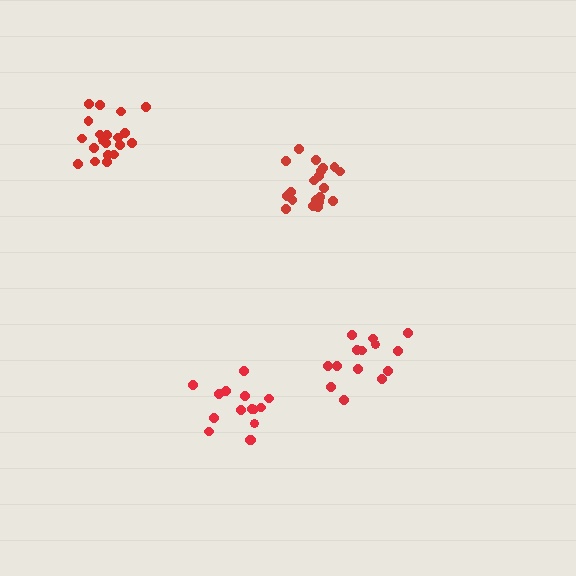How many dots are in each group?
Group 1: 15 dots, Group 2: 14 dots, Group 3: 20 dots, Group 4: 20 dots (69 total).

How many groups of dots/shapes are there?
There are 4 groups.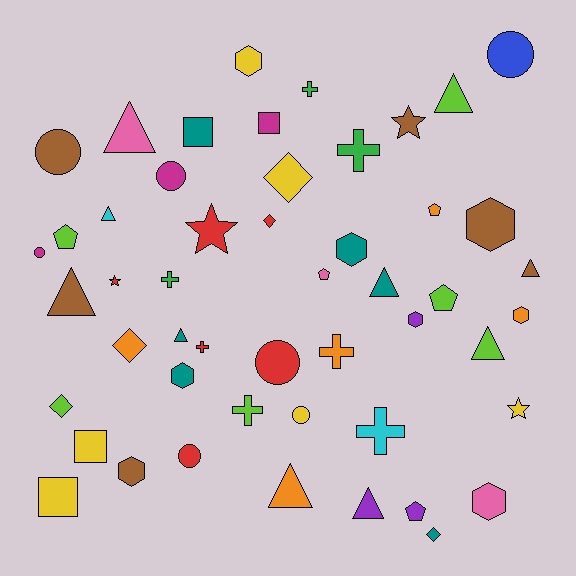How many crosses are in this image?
There are 7 crosses.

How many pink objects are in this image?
There are 3 pink objects.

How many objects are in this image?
There are 50 objects.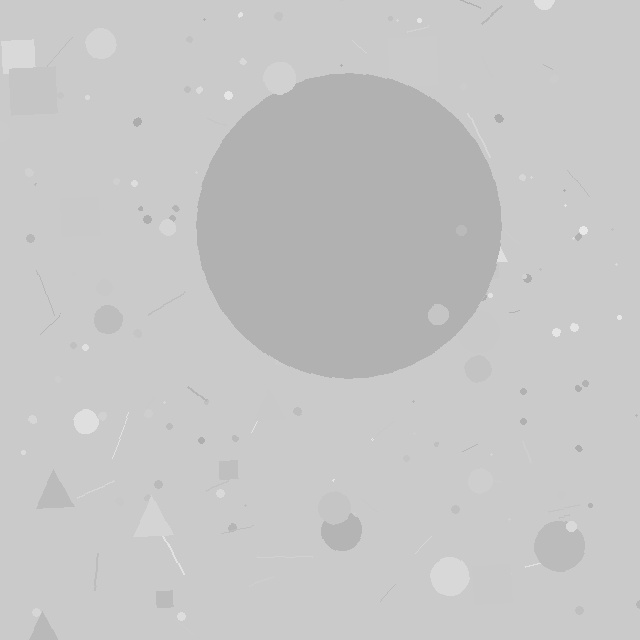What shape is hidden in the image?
A circle is hidden in the image.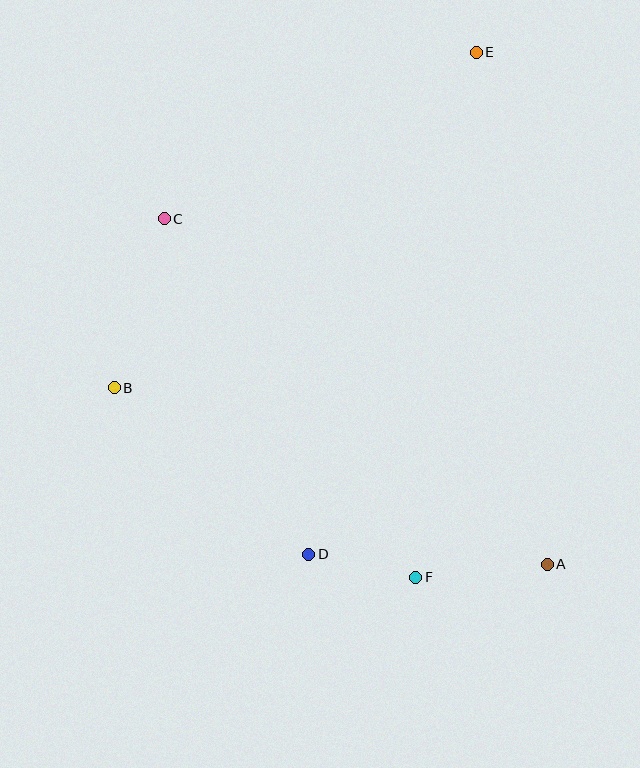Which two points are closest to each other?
Points D and F are closest to each other.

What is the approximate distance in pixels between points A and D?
The distance between A and D is approximately 239 pixels.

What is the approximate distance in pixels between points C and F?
The distance between C and F is approximately 438 pixels.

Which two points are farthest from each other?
Points D and E are farthest from each other.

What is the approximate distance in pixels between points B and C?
The distance between B and C is approximately 176 pixels.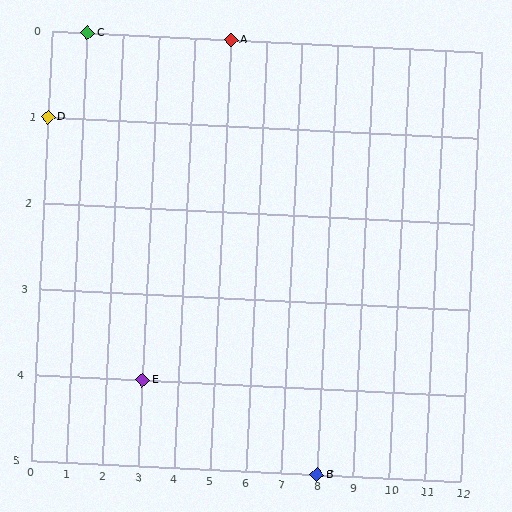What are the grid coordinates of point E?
Point E is at grid coordinates (3, 4).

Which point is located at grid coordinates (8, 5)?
Point B is at (8, 5).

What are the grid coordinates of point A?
Point A is at grid coordinates (5, 0).